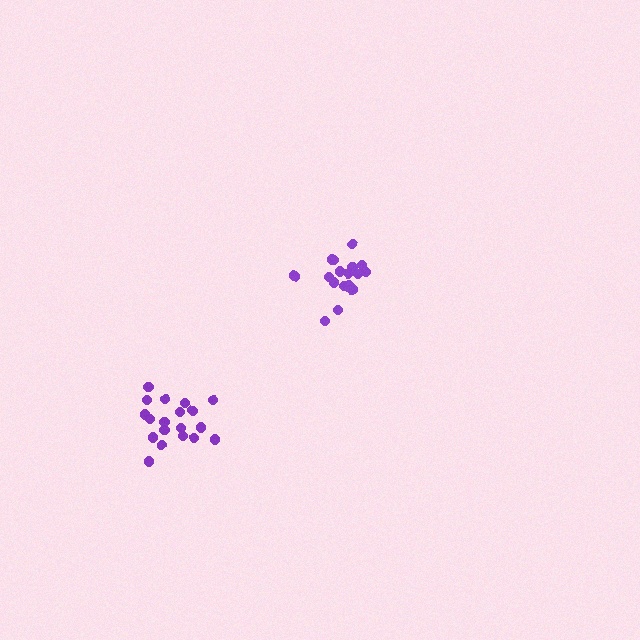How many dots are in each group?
Group 1: 19 dots, Group 2: 18 dots (37 total).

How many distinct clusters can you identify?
There are 2 distinct clusters.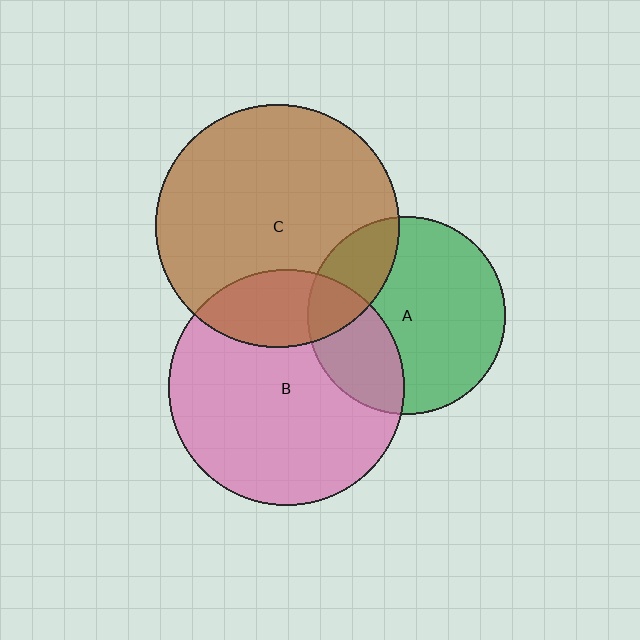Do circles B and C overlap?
Yes.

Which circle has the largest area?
Circle C (brown).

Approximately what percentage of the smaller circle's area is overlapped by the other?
Approximately 20%.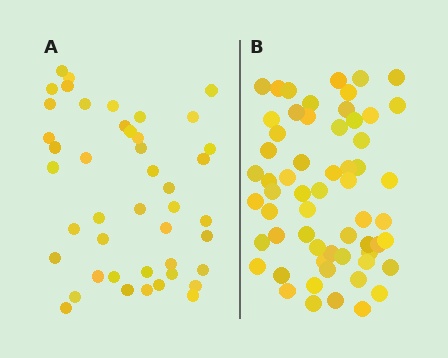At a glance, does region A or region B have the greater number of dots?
Region B (the right region) has more dots.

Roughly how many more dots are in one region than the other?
Region B has approximately 15 more dots than region A.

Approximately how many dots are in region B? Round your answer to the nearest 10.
About 60 dots.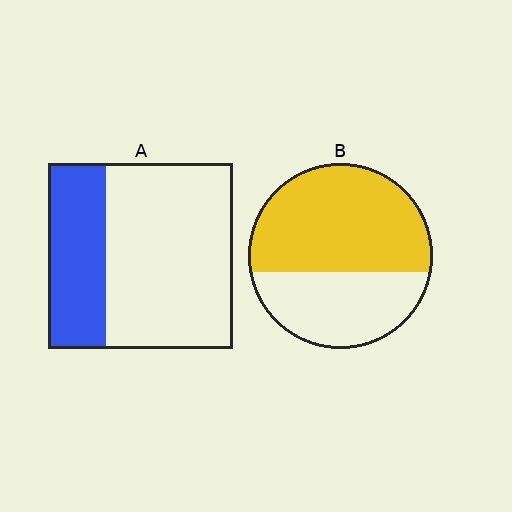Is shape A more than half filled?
No.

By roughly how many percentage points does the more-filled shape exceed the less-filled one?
By roughly 30 percentage points (B over A).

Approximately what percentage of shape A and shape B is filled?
A is approximately 30% and B is approximately 60%.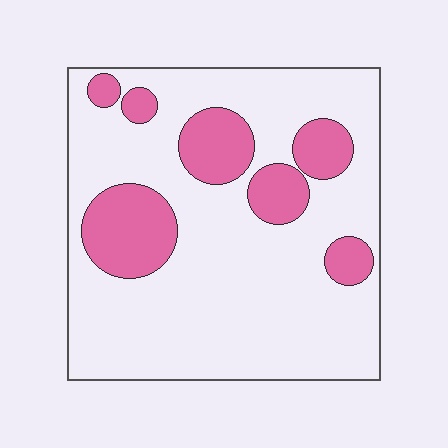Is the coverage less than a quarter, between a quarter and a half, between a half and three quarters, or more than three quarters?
Less than a quarter.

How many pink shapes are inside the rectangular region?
7.